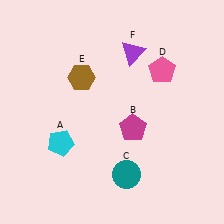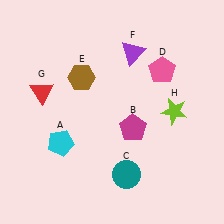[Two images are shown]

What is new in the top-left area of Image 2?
A red triangle (G) was added in the top-left area of Image 2.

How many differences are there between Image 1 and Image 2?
There are 2 differences between the two images.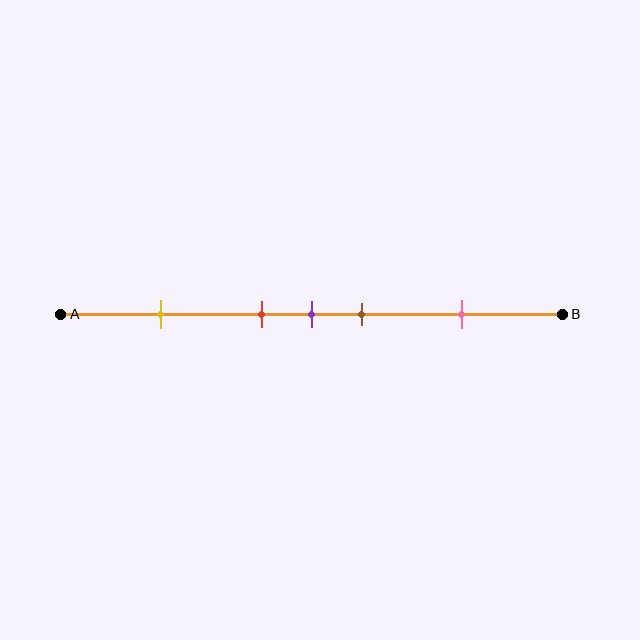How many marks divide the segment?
There are 5 marks dividing the segment.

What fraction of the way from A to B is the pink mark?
The pink mark is approximately 80% (0.8) of the way from A to B.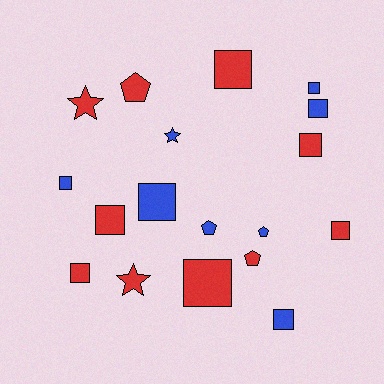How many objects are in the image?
There are 18 objects.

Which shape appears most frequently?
Square, with 11 objects.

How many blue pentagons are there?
There are 2 blue pentagons.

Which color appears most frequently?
Red, with 10 objects.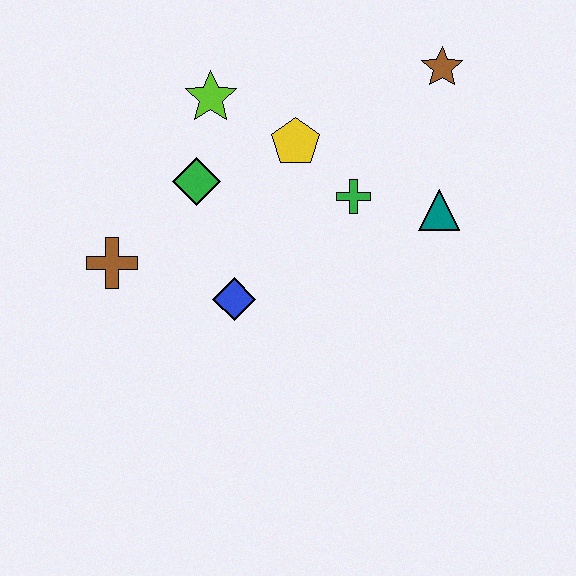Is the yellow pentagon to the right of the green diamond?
Yes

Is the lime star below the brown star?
Yes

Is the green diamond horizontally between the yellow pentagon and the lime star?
No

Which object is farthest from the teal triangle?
The brown cross is farthest from the teal triangle.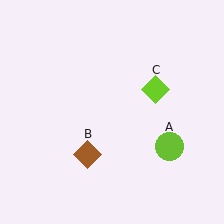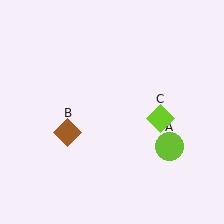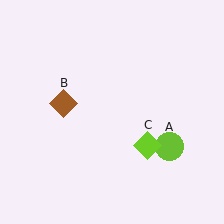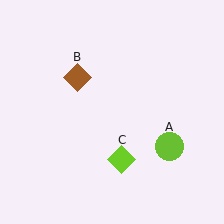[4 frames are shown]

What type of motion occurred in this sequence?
The brown diamond (object B), lime diamond (object C) rotated clockwise around the center of the scene.